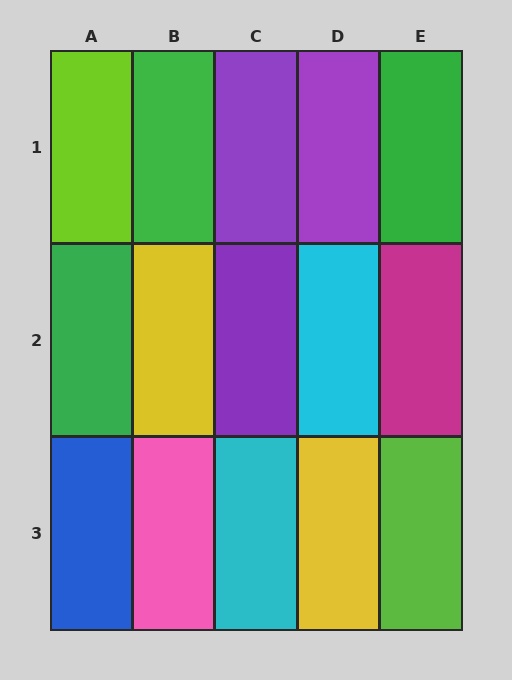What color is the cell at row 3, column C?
Cyan.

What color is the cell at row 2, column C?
Purple.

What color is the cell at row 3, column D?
Yellow.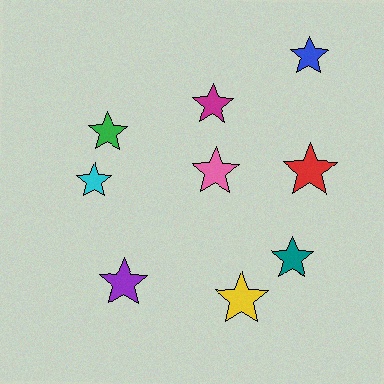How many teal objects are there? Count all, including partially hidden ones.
There is 1 teal object.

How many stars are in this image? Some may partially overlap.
There are 9 stars.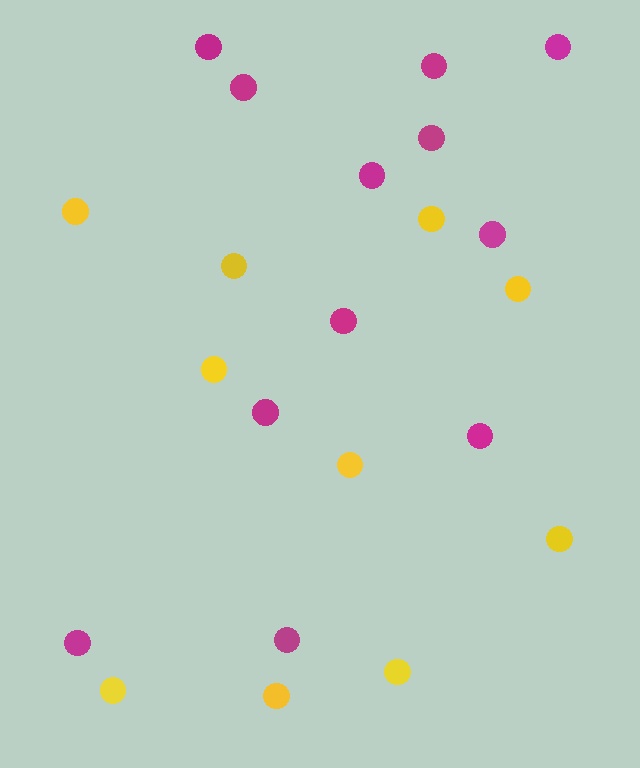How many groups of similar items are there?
There are 2 groups: one group of yellow circles (10) and one group of magenta circles (12).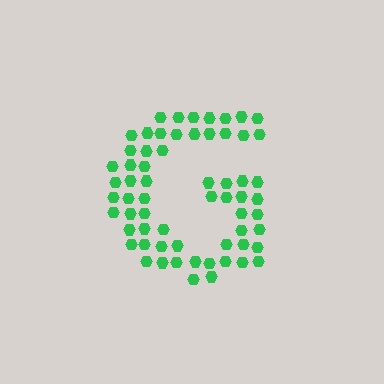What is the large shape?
The large shape is the letter G.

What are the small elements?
The small elements are hexagons.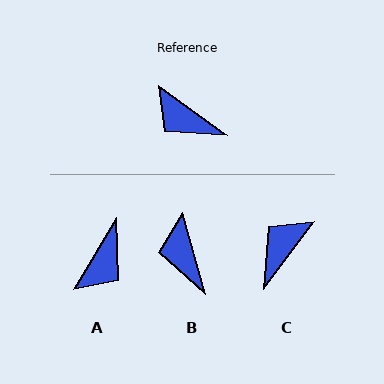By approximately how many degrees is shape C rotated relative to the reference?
Approximately 91 degrees clockwise.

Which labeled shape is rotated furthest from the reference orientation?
A, about 95 degrees away.